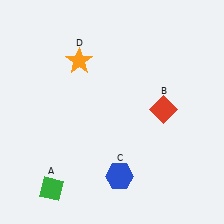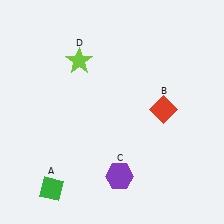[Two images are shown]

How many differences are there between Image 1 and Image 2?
There are 2 differences between the two images.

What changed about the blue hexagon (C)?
In Image 1, C is blue. In Image 2, it changed to purple.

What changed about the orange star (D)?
In Image 1, D is orange. In Image 2, it changed to lime.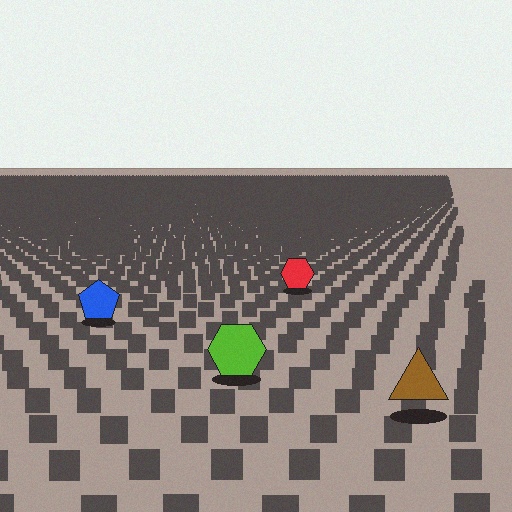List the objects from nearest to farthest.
From nearest to farthest: the brown triangle, the lime hexagon, the blue pentagon, the red hexagon.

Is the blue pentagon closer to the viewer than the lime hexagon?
No. The lime hexagon is closer — you can tell from the texture gradient: the ground texture is coarser near it.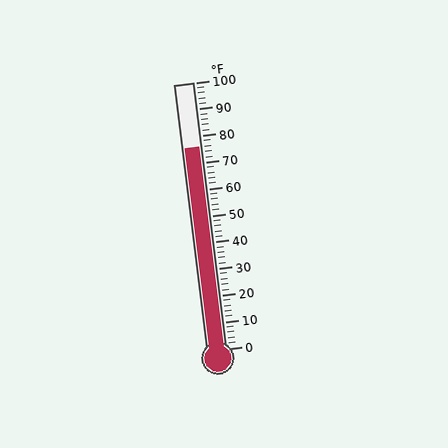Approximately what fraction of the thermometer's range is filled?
The thermometer is filled to approximately 75% of its range.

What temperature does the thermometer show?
The thermometer shows approximately 76°F.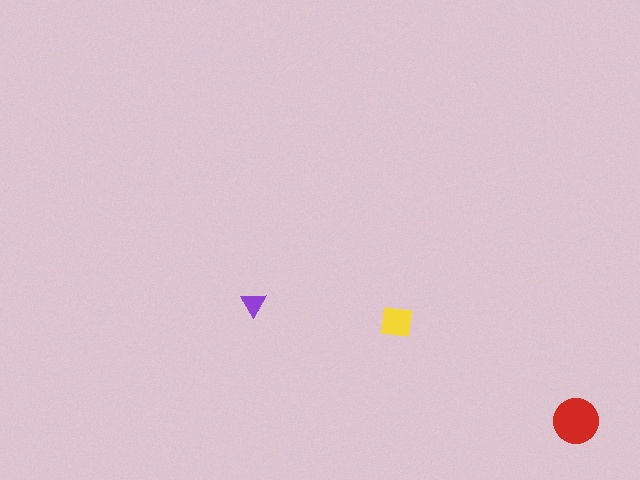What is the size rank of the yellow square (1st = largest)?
2nd.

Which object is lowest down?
The red circle is bottommost.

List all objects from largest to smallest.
The red circle, the yellow square, the purple triangle.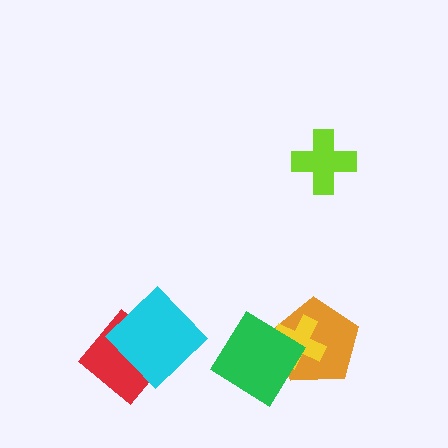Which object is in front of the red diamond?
The cyan diamond is in front of the red diamond.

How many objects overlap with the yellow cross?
2 objects overlap with the yellow cross.